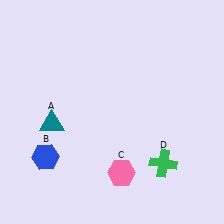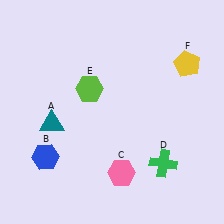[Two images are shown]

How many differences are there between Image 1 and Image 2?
There are 2 differences between the two images.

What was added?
A lime hexagon (E), a yellow pentagon (F) were added in Image 2.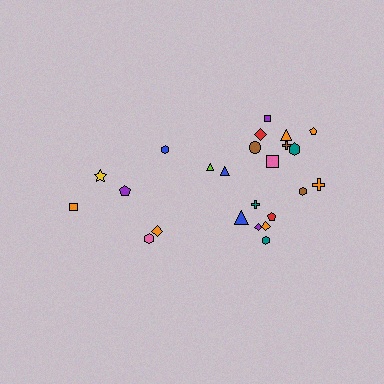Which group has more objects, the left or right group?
The right group.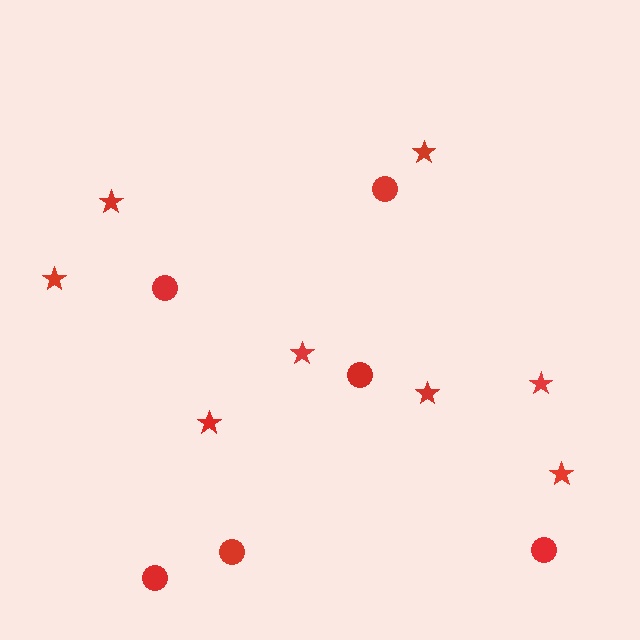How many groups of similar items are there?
There are 2 groups: one group of circles (6) and one group of stars (8).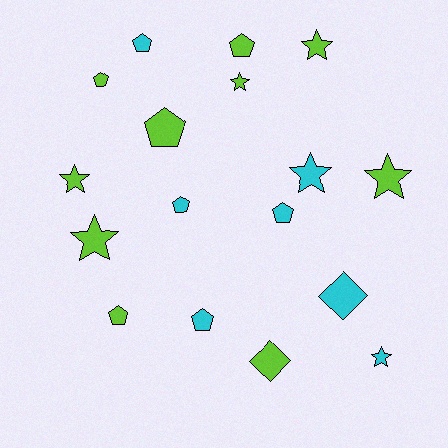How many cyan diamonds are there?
There is 1 cyan diamond.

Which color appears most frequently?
Lime, with 10 objects.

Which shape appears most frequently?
Pentagon, with 8 objects.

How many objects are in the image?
There are 17 objects.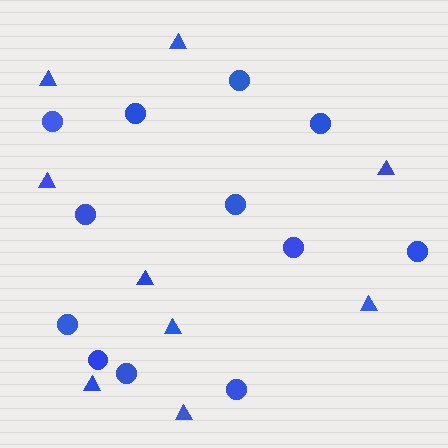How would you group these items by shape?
There are 2 groups: one group of circles (12) and one group of triangles (9).